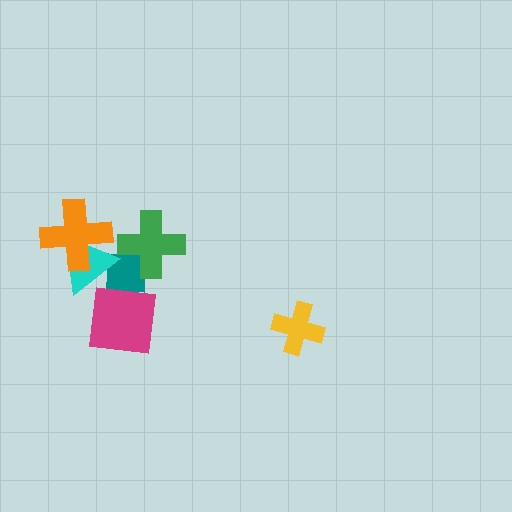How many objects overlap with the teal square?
3 objects overlap with the teal square.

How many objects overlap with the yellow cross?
0 objects overlap with the yellow cross.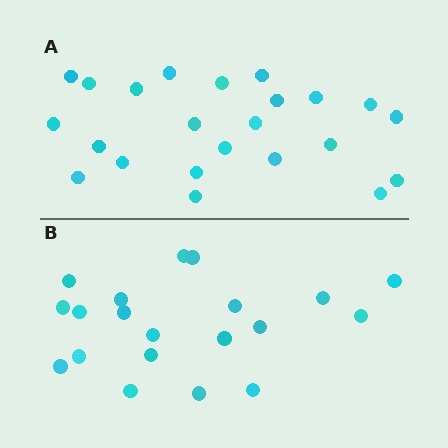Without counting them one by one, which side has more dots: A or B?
Region A (the top region) has more dots.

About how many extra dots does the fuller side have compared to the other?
Region A has just a few more — roughly 2 or 3 more dots than region B.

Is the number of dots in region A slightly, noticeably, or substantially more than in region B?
Region A has only slightly more — the two regions are fairly close. The ratio is roughly 1.1 to 1.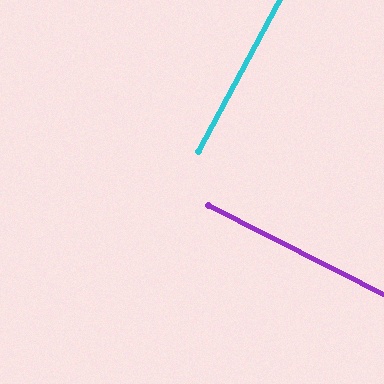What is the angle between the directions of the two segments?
Approximately 89 degrees.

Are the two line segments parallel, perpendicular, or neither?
Perpendicular — they meet at approximately 89°.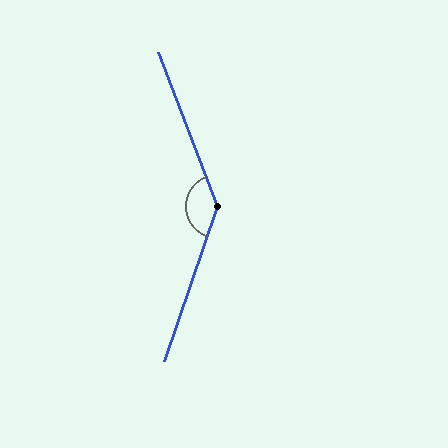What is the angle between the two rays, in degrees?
Approximately 140 degrees.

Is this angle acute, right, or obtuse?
It is obtuse.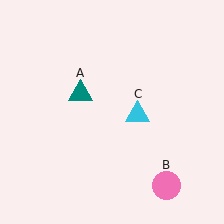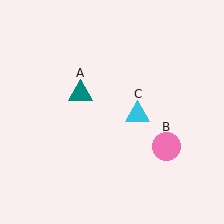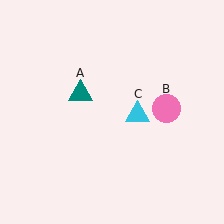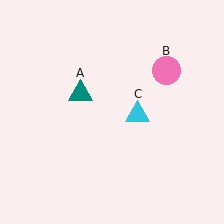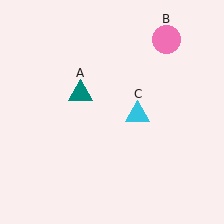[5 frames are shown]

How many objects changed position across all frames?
1 object changed position: pink circle (object B).